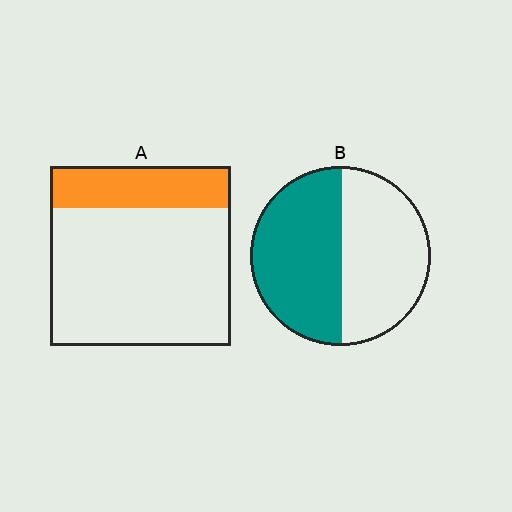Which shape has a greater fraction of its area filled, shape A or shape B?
Shape B.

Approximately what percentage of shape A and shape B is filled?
A is approximately 25% and B is approximately 50%.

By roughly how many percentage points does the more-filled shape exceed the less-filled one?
By roughly 30 percentage points (B over A).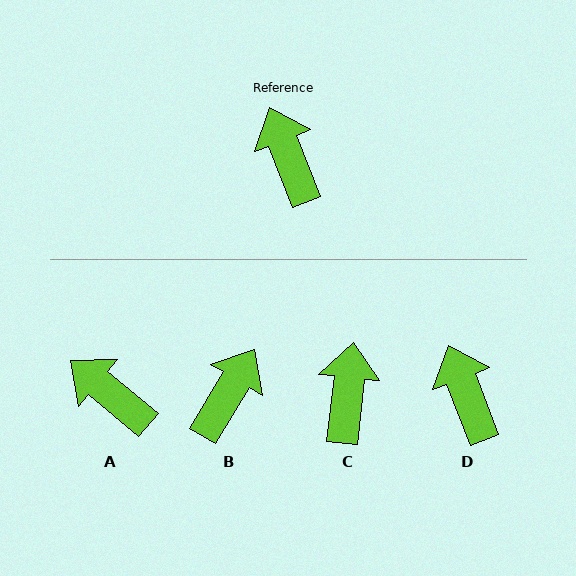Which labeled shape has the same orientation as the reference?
D.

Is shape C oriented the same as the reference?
No, it is off by about 27 degrees.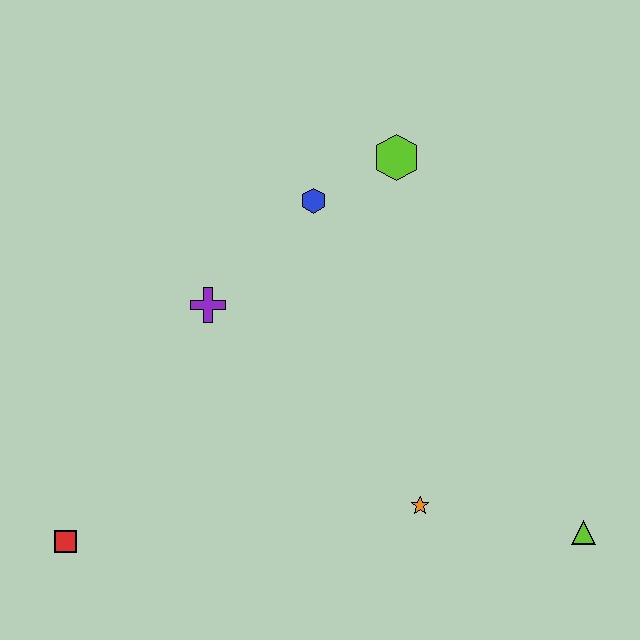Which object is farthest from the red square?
The lime triangle is farthest from the red square.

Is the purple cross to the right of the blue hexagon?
No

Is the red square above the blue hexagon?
No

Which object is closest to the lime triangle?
The orange star is closest to the lime triangle.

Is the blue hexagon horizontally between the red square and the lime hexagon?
Yes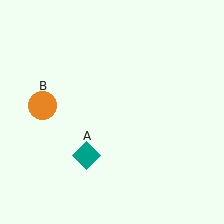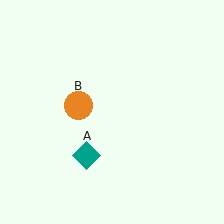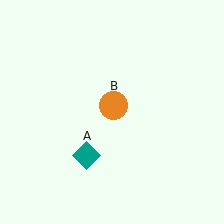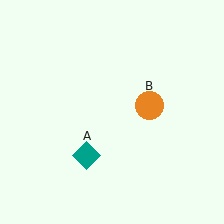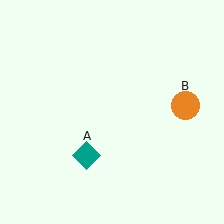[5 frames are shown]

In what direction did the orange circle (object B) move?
The orange circle (object B) moved right.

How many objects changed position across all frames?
1 object changed position: orange circle (object B).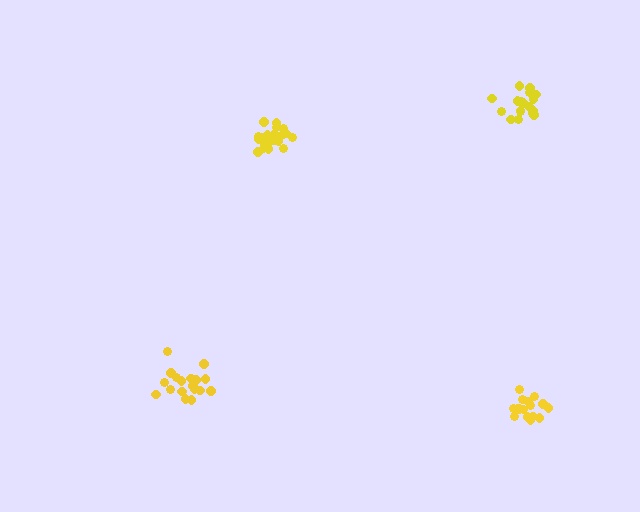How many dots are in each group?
Group 1: 17 dots, Group 2: 18 dots, Group 3: 19 dots, Group 4: 21 dots (75 total).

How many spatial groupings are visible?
There are 4 spatial groupings.